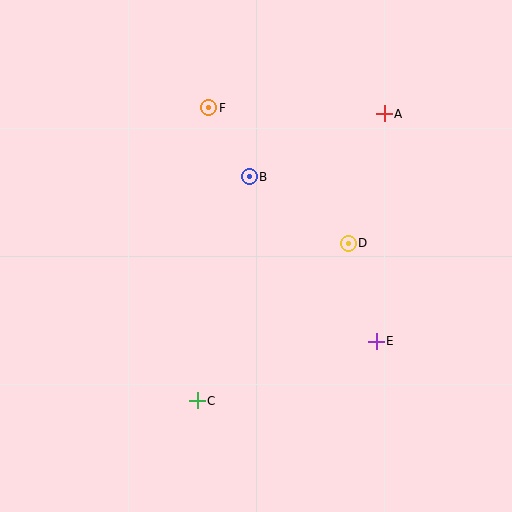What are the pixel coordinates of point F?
Point F is at (209, 108).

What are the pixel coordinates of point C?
Point C is at (197, 401).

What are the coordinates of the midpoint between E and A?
The midpoint between E and A is at (380, 228).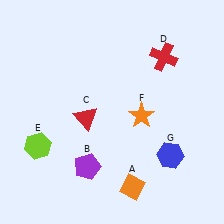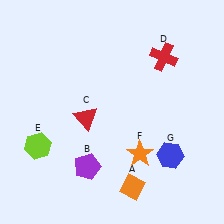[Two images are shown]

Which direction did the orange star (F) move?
The orange star (F) moved down.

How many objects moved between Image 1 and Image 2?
1 object moved between the two images.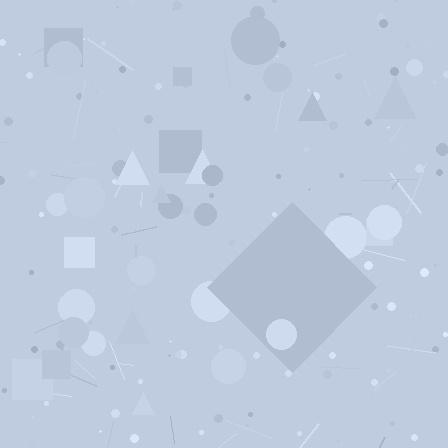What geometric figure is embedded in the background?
A diamond is embedded in the background.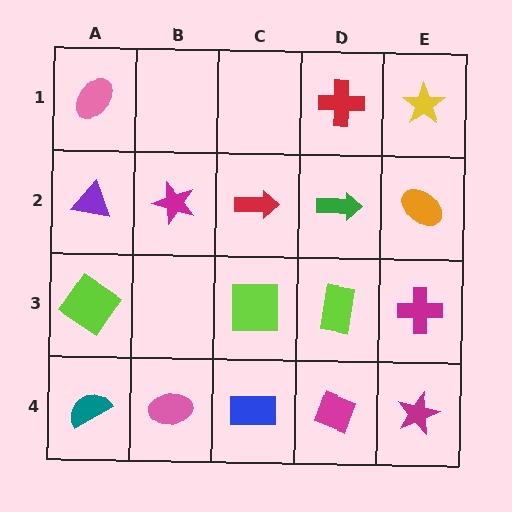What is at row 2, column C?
A red arrow.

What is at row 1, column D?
A red cross.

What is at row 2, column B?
A magenta star.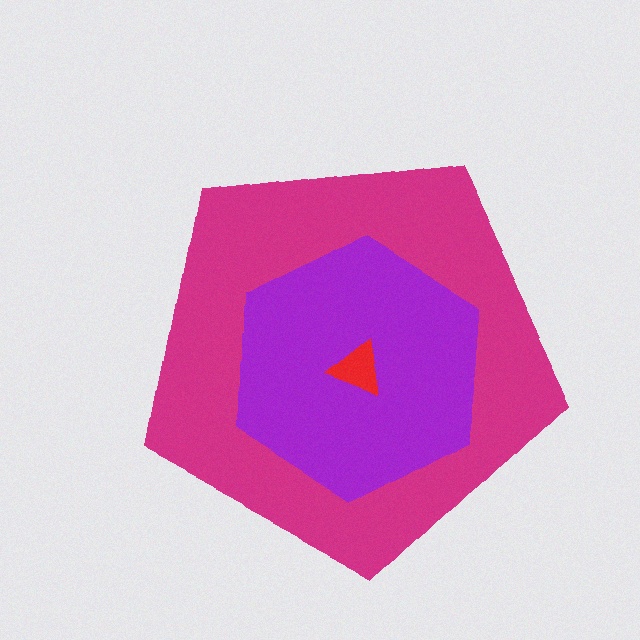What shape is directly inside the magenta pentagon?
The purple hexagon.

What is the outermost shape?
The magenta pentagon.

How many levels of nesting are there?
3.